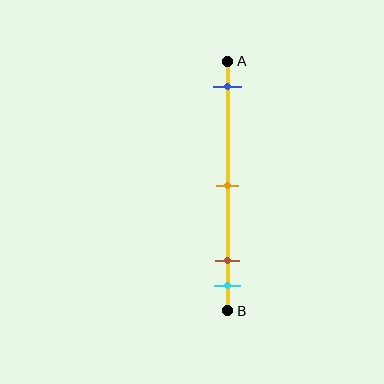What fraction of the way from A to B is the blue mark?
The blue mark is approximately 10% (0.1) of the way from A to B.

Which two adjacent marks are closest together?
The brown and cyan marks are the closest adjacent pair.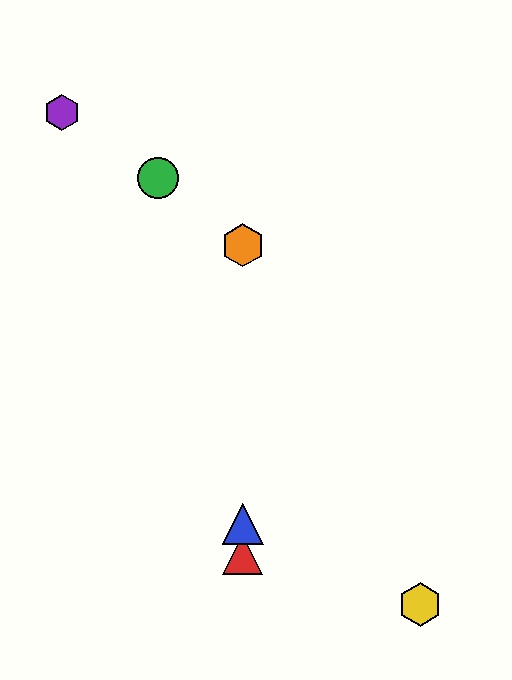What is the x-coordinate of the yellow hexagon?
The yellow hexagon is at x≈420.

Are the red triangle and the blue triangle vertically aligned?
Yes, both are at x≈243.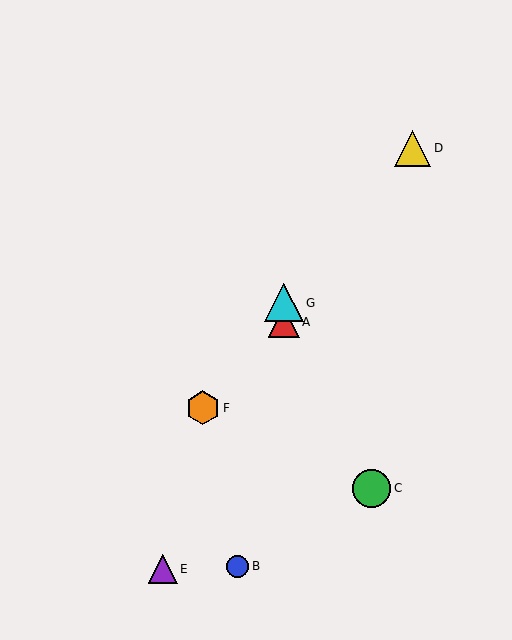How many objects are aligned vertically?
2 objects (A, G) are aligned vertically.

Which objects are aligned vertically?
Objects A, G are aligned vertically.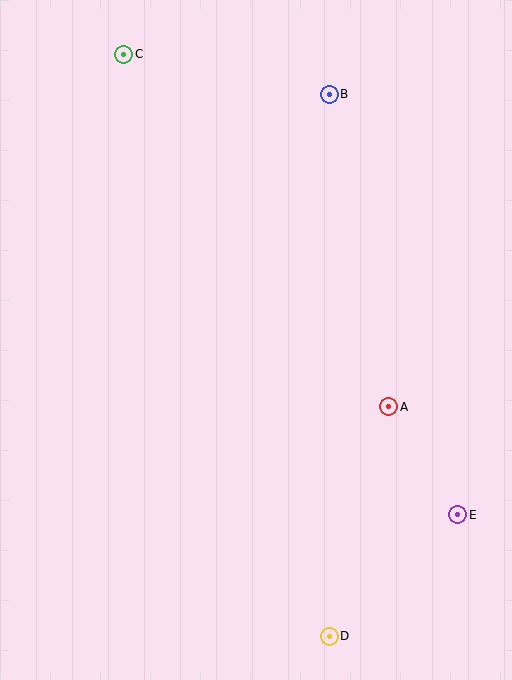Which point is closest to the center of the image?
Point A at (389, 407) is closest to the center.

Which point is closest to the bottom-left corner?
Point D is closest to the bottom-left corner.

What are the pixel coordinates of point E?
Point E is at (458, 515).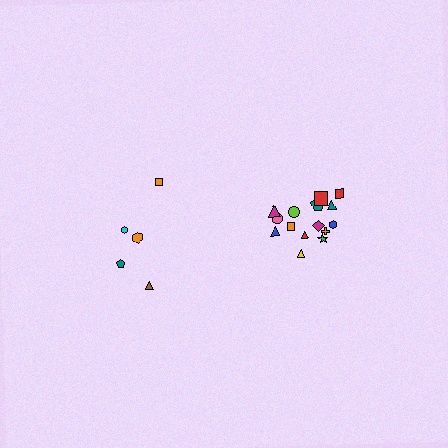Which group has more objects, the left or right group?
The right group.